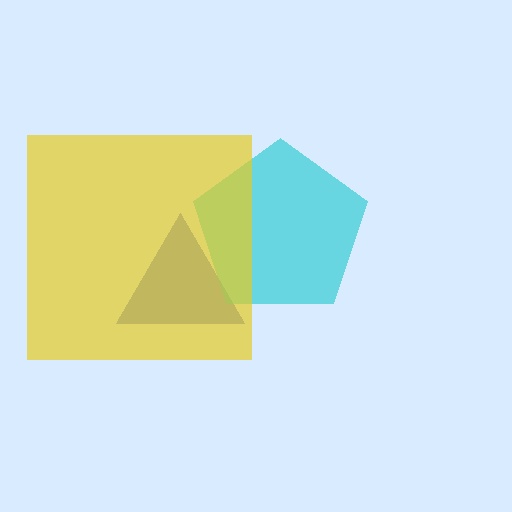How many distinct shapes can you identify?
There are 3 distinct shapes: a blue triangle, a cyan pentagon, a yellow square.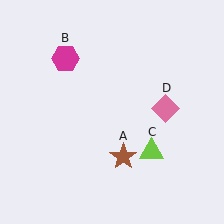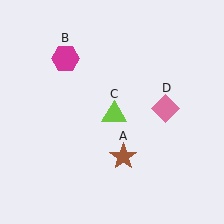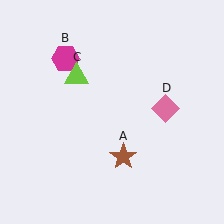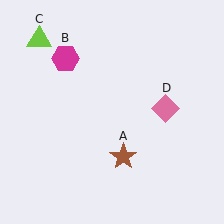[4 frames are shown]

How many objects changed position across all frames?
1 object changed position: lime triangle (object C).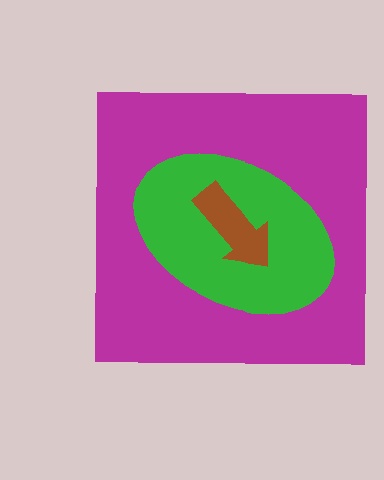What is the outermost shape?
The magenta square.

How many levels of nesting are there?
3.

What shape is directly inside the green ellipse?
The brown arrow.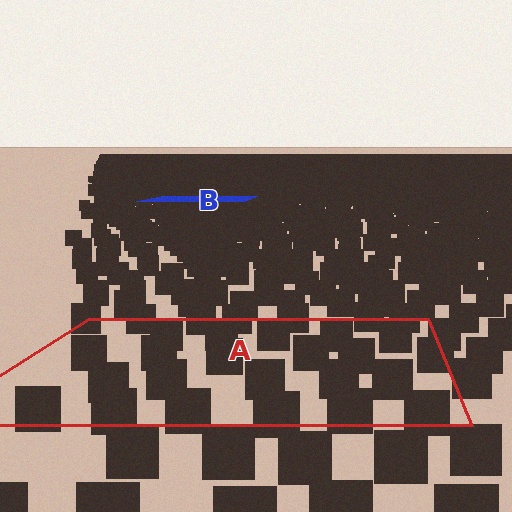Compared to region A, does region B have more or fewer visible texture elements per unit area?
Region B has more texture elements per unit area — they are packed more densely because it is farther away.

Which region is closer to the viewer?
Region A is closer. The texture elements there are larger and more spread out.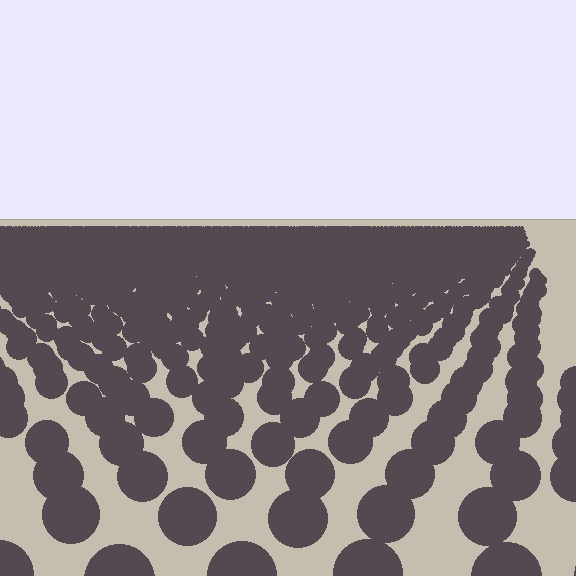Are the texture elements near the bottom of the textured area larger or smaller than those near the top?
Larger. Near the bottom, elements are closer to the viewer and appear at a bigger on-screen size.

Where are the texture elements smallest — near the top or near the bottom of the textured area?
Near the top.